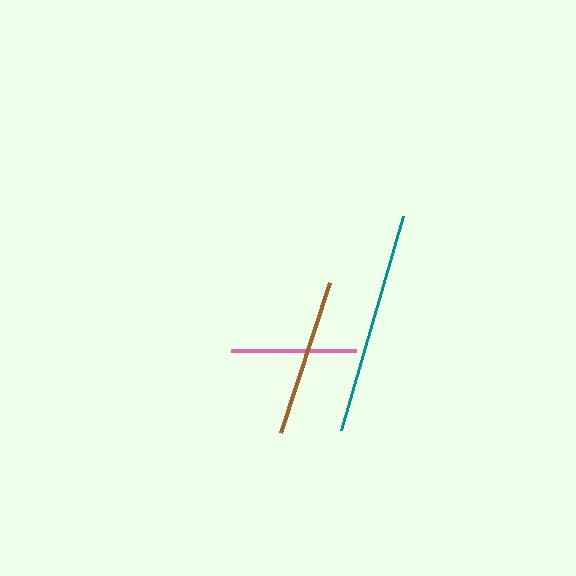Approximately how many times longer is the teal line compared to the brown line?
The teal line is approximately 1.4 times the length of the brown line.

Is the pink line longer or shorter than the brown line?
The brown line is longer than the pink line.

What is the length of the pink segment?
The pink segment is approximately 125 pixels long.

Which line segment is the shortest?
The pink line is the shortest at approximately 125 pixels.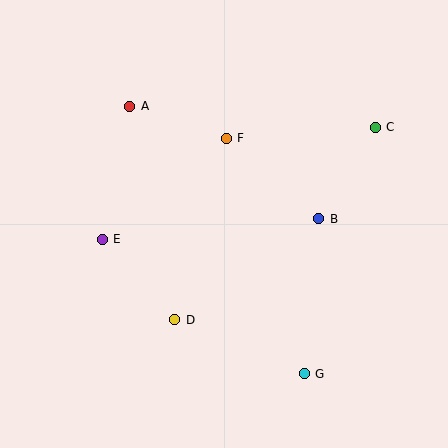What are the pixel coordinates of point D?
Point D is at (175, 320).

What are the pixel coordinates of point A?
Point A is at (130, 106).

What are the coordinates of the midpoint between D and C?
The midpoint between D and C is at (275, 224).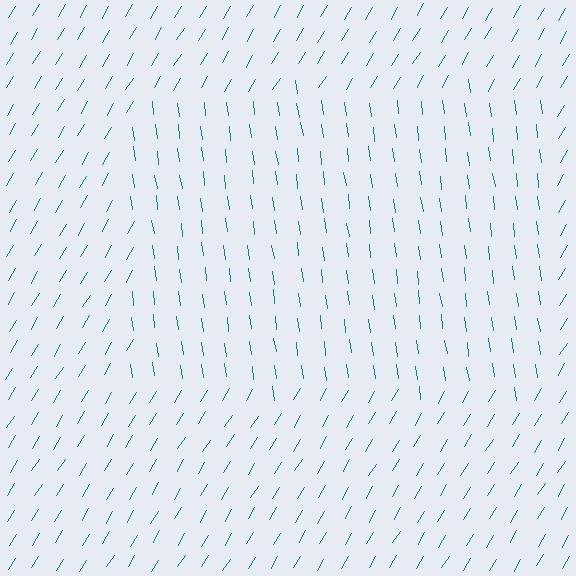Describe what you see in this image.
The image is filled with small teal line segments. A rectangle region in the image has lines oriented differently from the surrounding lines, creating a visible texture boundary.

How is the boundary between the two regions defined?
The boundary is defined purely by a change in line orientation (approximately 39 degrees difference). All lines are the same color and thickness.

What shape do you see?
I see a rectangle.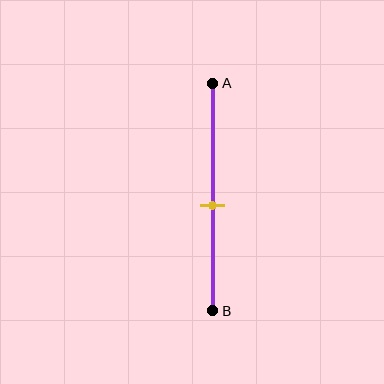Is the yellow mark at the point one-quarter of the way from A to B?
No, the mark is at about 55% from A, not at the 25% one-quarter point.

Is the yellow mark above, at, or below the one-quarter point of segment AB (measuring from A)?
The yellow mark is below the one-quarter point of segment AB.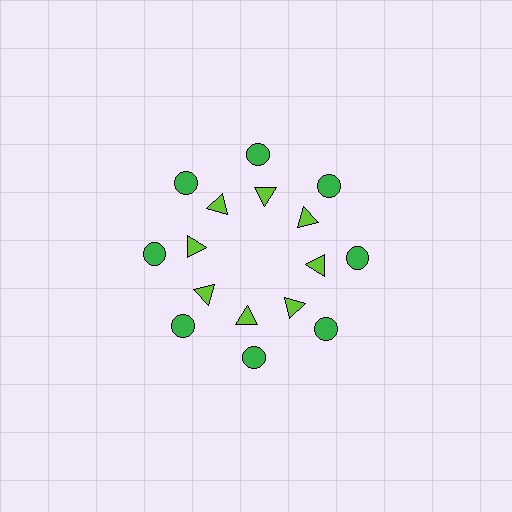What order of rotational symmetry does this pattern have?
This pattern has 8-fold rotational symmetry.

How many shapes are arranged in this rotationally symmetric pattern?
There are 16 shapes, arranged in 8 groups of 2.